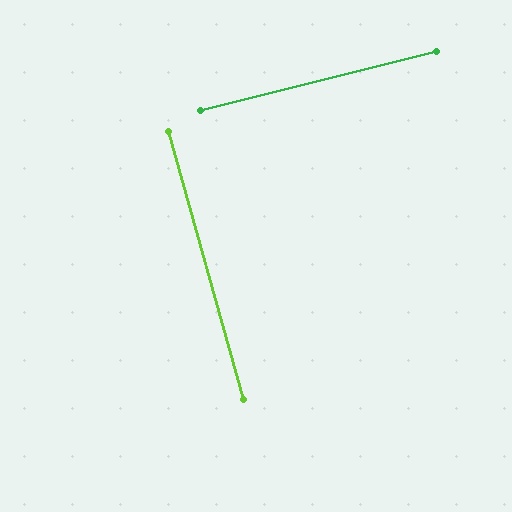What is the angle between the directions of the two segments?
Approximately 88 degrees.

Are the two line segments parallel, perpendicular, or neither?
Perpendicular — they meet at approximately 88°.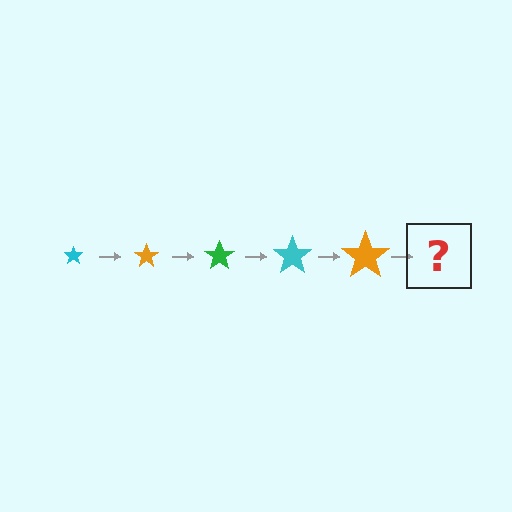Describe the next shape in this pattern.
It should be a green star, larger than the previous one.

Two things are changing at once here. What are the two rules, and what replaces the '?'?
The two rules are that the star grows larger each step and the color cycles through cyan, orange, and green. The '?' should be a green star, larger than the previous one.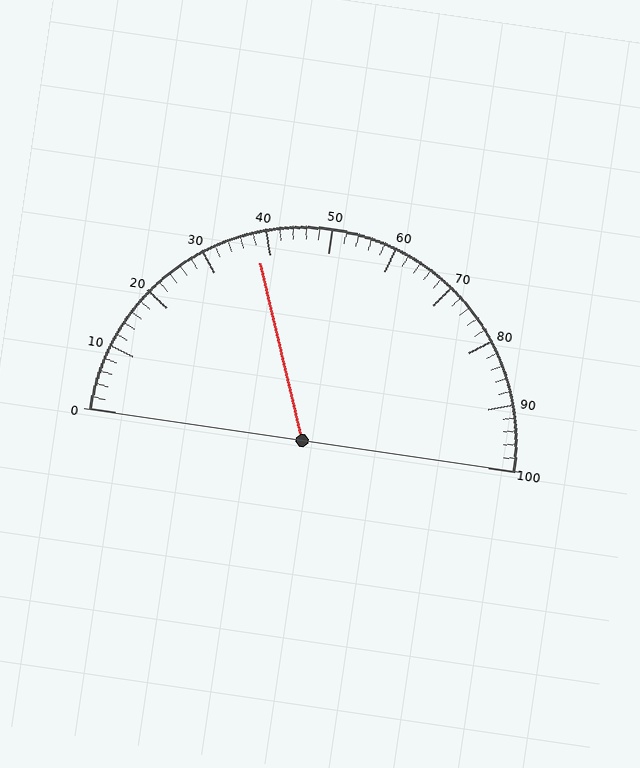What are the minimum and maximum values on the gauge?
The gauge ranges from 0 to 100.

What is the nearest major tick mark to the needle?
The nearest major tick mark is 40.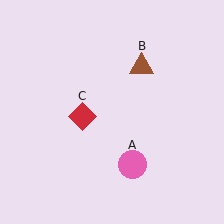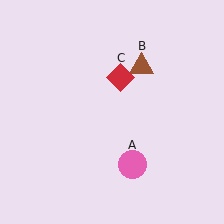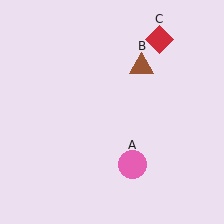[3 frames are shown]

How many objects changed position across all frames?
1 object changed position: red diamond (object C).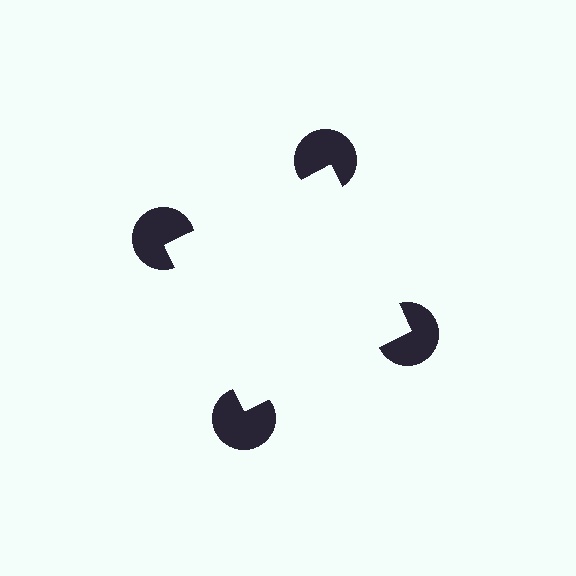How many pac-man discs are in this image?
There are 4 — one at each vertex of the illusory square.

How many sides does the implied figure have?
4 sides.